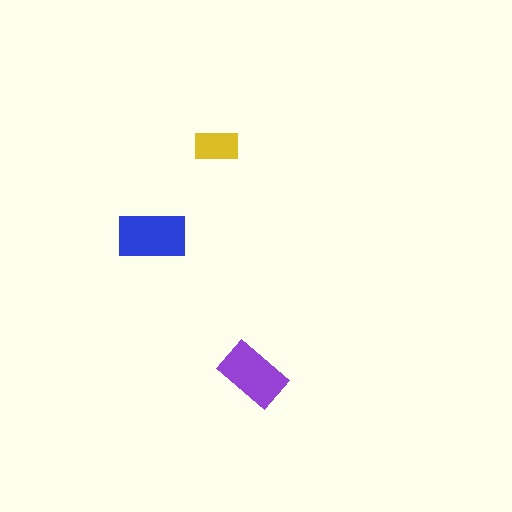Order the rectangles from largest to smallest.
the blue one, the purple one, the yellow one.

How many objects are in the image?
There are 3 objects in the image.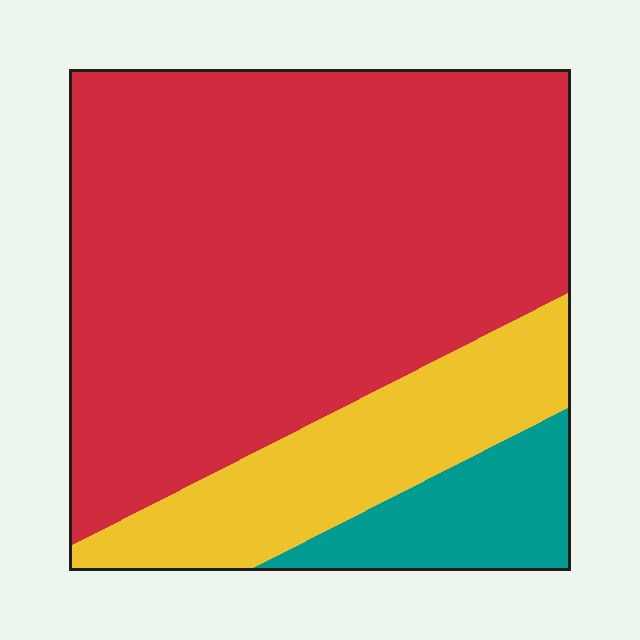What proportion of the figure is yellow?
Yellow covers roughly 20% of the figure.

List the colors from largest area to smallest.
From largest to smallest: red, yellow, teal.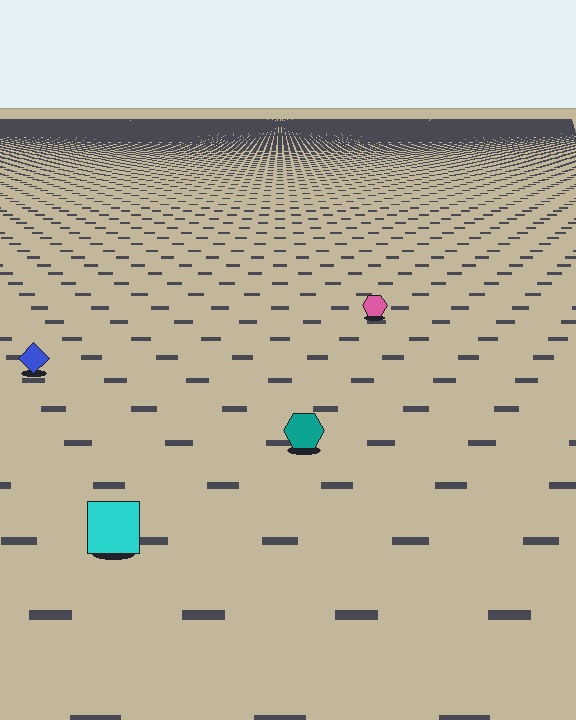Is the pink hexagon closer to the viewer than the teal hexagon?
No. The teal hexagon is closer — you can tell from the texture gradient: the ground texture is coarser near it.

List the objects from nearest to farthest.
From nearest to farthest: the cyan square, the teal hexagon, the blue diamond, the pink hexagon.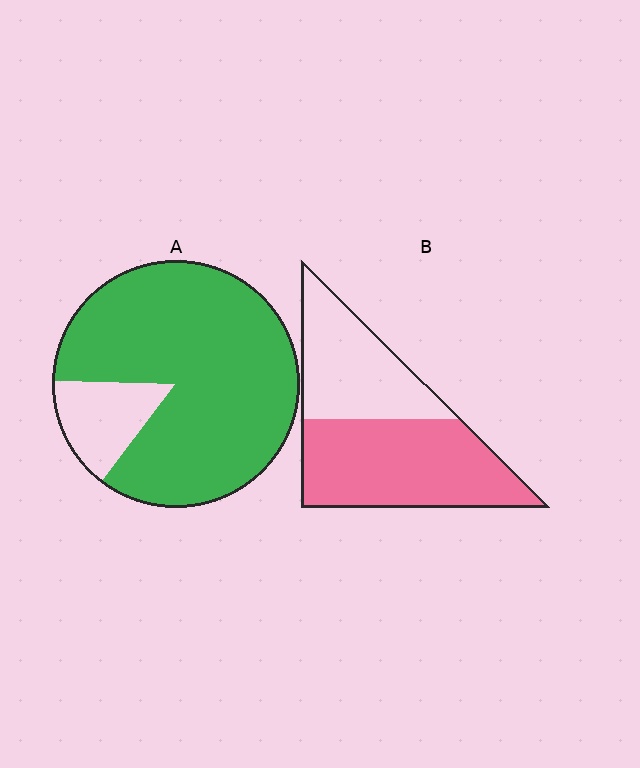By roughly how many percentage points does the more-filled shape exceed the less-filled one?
By roughly 25 percentage points (A over B).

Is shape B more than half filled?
Yes.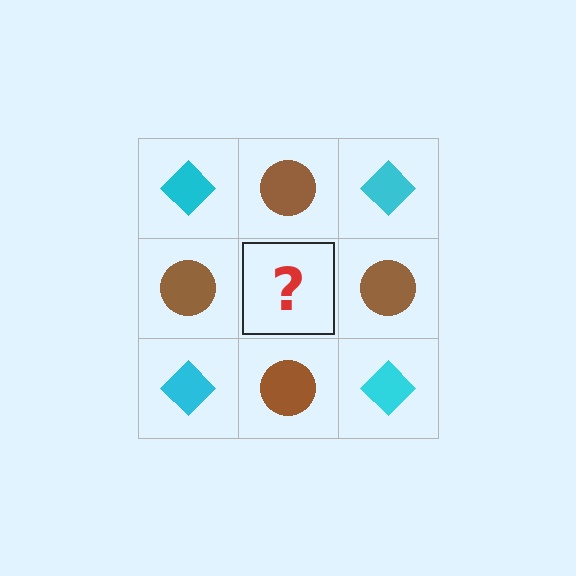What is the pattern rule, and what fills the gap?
The rule is that it alternates cyan diamond and brown circle in a checkerboard pattern. The gap should be filled with a cyan diamond.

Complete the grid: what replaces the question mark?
The question mark should be replaced with a cyan diamond.